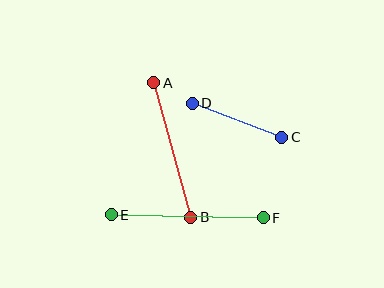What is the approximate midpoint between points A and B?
The midpoint is at approximately (172, 150) pixels.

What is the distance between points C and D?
The distance is approximately 96 pixels.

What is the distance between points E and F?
The distance is approximately 152 pixels.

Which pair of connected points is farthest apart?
Points E and F are farthest apart.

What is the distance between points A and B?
The distance is approximately 140 pixels.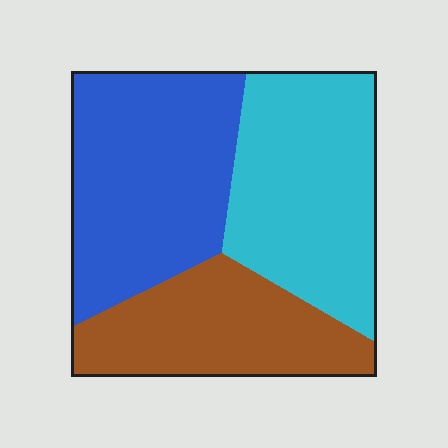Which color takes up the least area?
Brown, at roughly 25%.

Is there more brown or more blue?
Blue.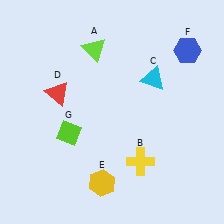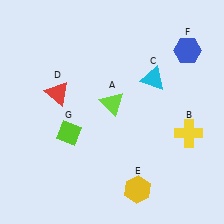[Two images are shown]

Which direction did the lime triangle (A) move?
The lime triangle (A) moved down.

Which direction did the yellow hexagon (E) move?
The yellow hexagon (E) moved right.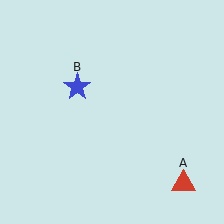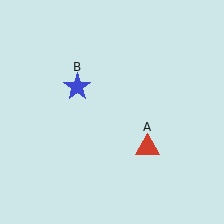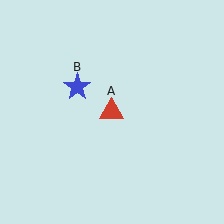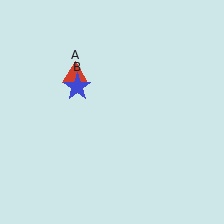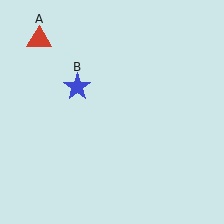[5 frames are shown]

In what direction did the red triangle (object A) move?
The red triangle (object A) moved up and to the left.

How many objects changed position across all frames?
1 object changed position: red triangle (object A).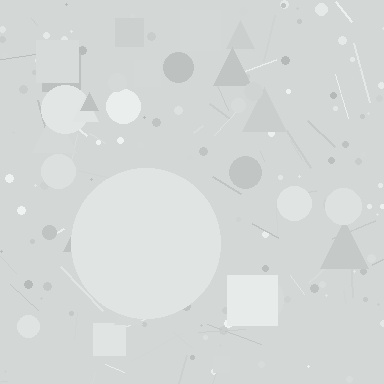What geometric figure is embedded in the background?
A circle is embedded in the background.